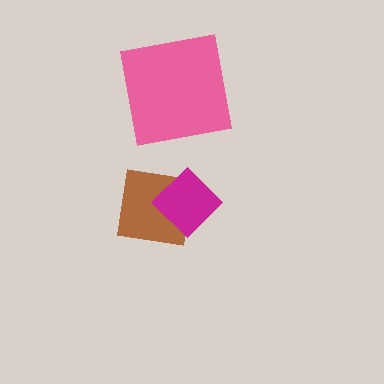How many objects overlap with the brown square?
1 object overlaps with the brown square.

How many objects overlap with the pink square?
0 objects overlap with the pink square.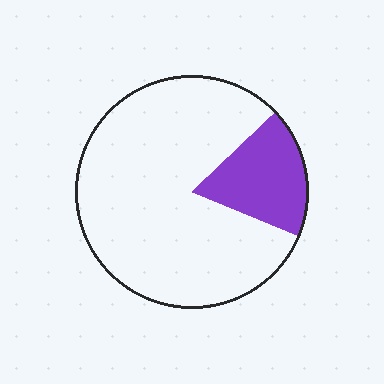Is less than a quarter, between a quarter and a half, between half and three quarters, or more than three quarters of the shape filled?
Less than a quarter.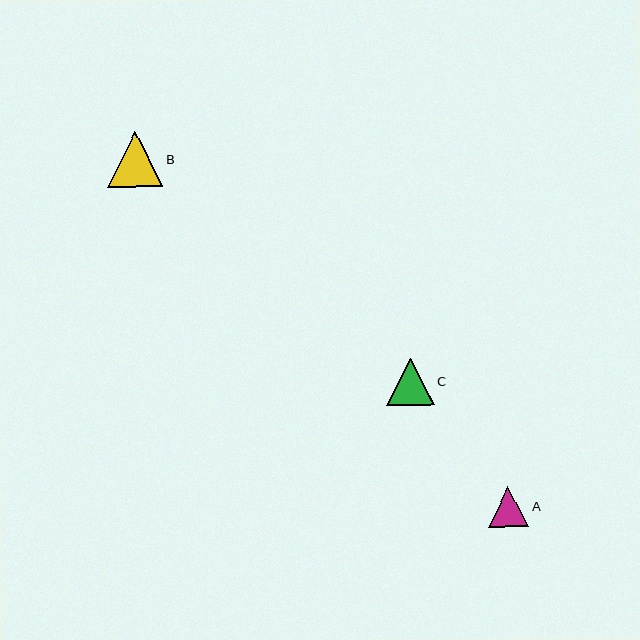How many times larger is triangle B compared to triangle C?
Triangle B is approximately 1.2 times the size of triangle C.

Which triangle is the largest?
Triangle B is the largest with a size of approximately 56 pixels.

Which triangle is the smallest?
Triangle A is the smallest with a size of approximately 40 pixels.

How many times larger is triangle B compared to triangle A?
Triangle B is approximately 1.4 times the size of triangle A.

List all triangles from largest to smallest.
From largest to smallest: B, C, A.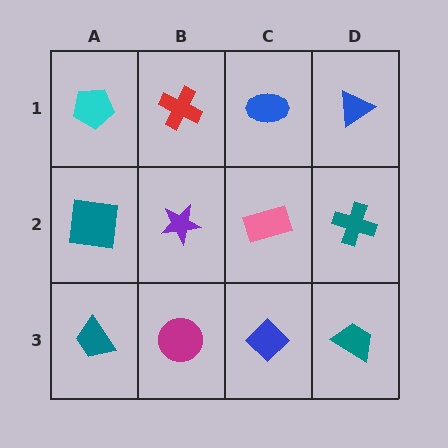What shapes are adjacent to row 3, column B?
A purple star (row 2, column B), a teal trapezoid (row 3, column A), a blue diamond (row 3, column C).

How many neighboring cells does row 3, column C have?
3.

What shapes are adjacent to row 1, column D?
A teal cross (row 2, column D), a blue ellipse (row 1, column C).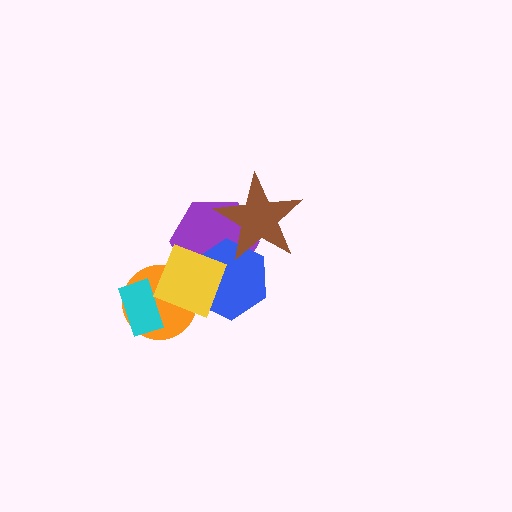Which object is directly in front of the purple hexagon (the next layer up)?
The blue hexagon is directly in front of the purple hexagon.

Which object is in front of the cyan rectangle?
The yellow diamond is in front of the cyan rectangle.